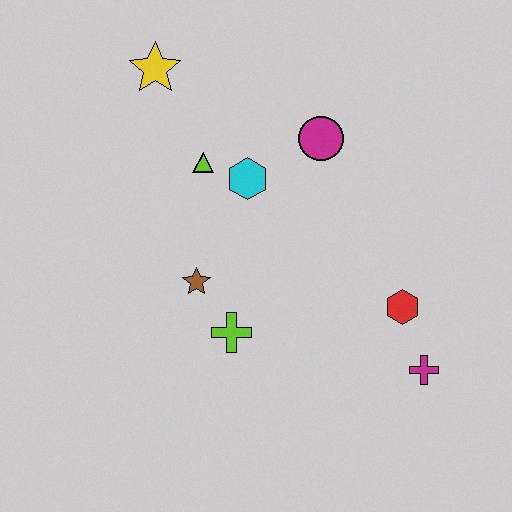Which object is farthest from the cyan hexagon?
The magenta cross is farthest from the cyan hexagon.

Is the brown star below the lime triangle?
Yes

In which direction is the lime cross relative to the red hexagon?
The lime cross is to the left of the red hexagon.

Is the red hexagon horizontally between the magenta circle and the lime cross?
No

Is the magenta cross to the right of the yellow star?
Yes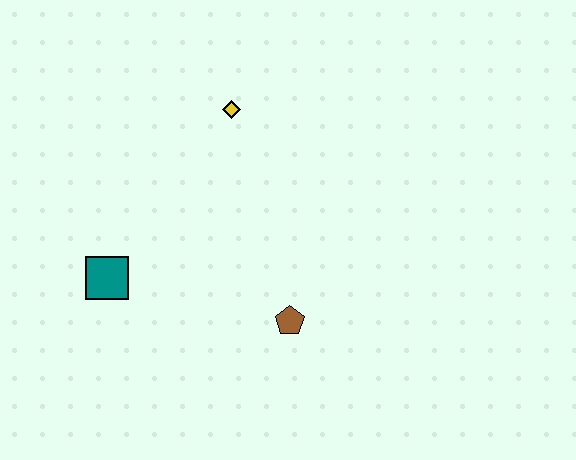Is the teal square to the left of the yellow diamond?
Yes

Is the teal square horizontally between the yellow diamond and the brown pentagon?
No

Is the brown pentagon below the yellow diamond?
Yes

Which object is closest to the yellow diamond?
The teal square is closest to the yellow diamond.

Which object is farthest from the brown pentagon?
The yellow diamond is farthest from the brown pentagon.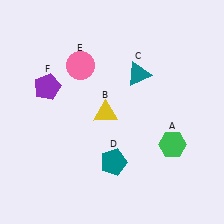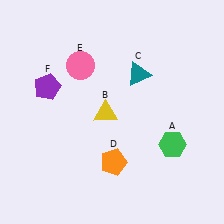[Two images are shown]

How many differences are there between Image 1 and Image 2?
There is 1 difference between the two images.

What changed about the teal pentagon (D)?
In Image 1, D is teal. In Image 2, it changed to orange.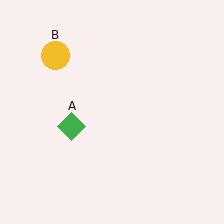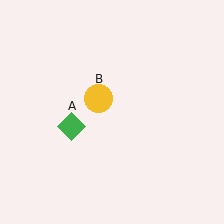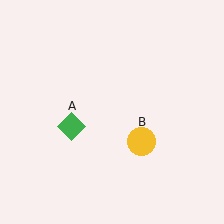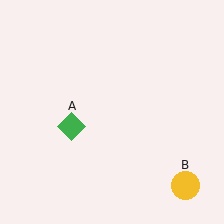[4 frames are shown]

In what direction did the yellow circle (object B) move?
The yellow circle (object B) moved down and to the right.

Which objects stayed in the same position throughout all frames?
Green diamond (object A) remained stationary.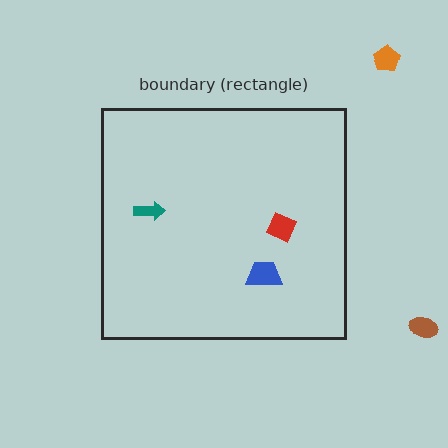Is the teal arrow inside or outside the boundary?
Inside.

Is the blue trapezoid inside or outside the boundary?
Inside.